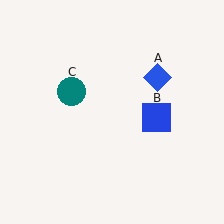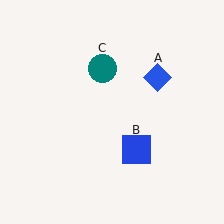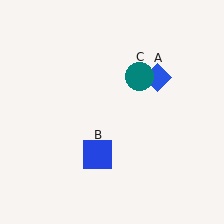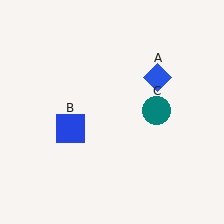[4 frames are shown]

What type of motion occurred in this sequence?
The blue square (object B), teal circle (object C) rotated clockwise around the center of the scene.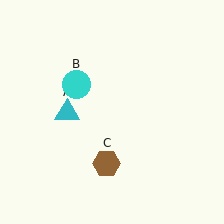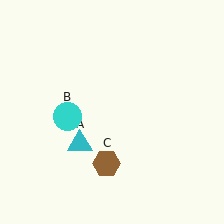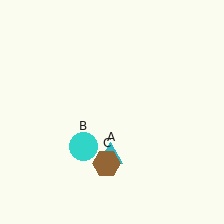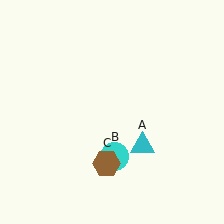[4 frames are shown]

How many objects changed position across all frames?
2 objects changed position: cyan triangle (object A), cyan circle (object B).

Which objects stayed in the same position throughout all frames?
Brown hexagon (object C) remained stationary.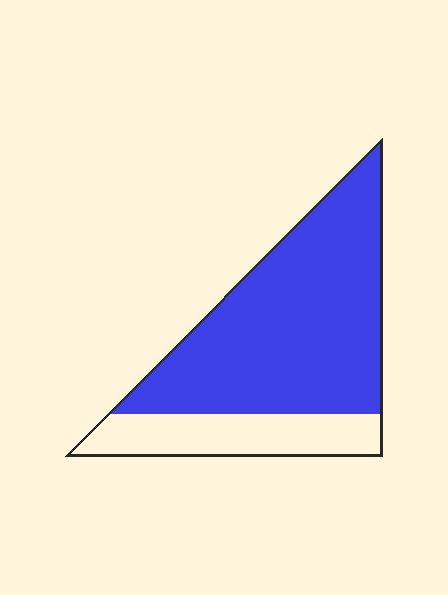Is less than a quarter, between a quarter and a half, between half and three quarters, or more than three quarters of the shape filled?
Between half and three quarters.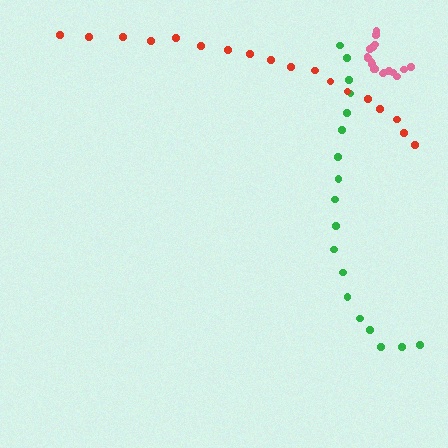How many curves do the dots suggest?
There are 3 distinct paths.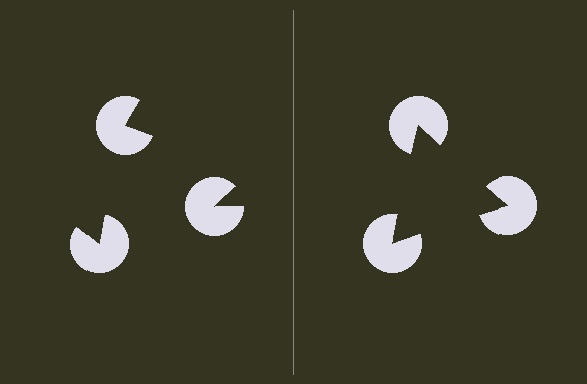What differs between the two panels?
The pac-man discs are positioned identically on both sides; only the wedge orientations differ. On the right they align to a triangle; on the left they are misaligned.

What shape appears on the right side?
An illusory triangle.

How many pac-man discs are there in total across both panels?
6 — 3 on each side.